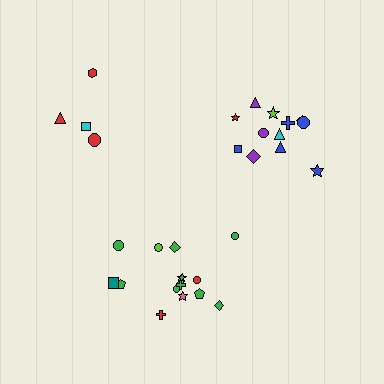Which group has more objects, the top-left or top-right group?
The top-right group.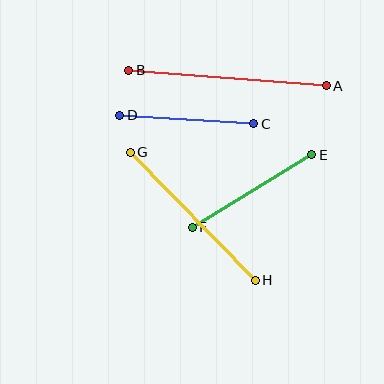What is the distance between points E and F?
The distance is approximately 140 pixels.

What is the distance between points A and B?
The distance is approximately 198 pixels.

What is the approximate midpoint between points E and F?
The midpoint is at approximately (252, 191) pixels.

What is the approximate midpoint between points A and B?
The midpoint is at approximately (227, 78) pixels.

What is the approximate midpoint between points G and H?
The midpoint is at approximately (193, 216) pixels.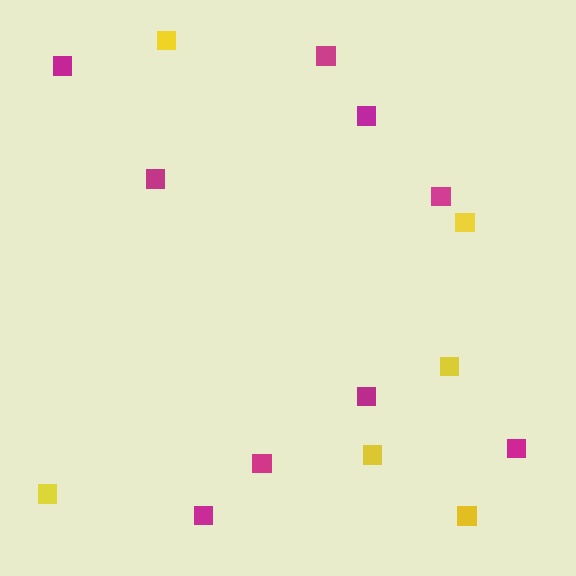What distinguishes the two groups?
There are 2 groups: one group of magenta squares (9) and one group of yellow squares (6).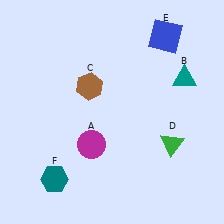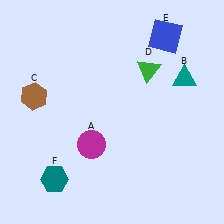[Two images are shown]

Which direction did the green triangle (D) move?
The green triangle (D) moved up.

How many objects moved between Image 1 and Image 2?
2 objects moved between the two images.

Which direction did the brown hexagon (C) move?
The brown hexagon (C) moved left.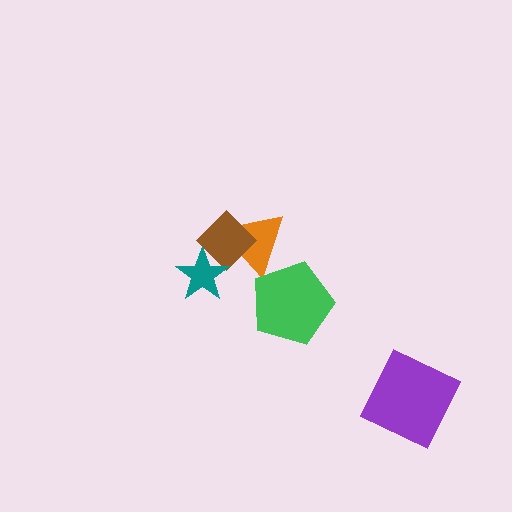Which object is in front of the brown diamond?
The teal star is in front of the brown diamond.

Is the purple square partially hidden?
No, no other shape covers it.